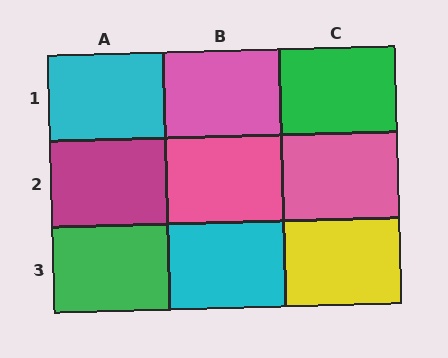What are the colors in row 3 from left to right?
Green, cyan, yellow.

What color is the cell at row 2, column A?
Magenta.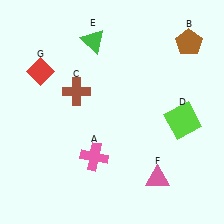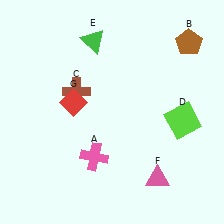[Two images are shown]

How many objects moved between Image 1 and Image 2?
1 object moved between the two images.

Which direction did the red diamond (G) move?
The red diamond (G) moved right.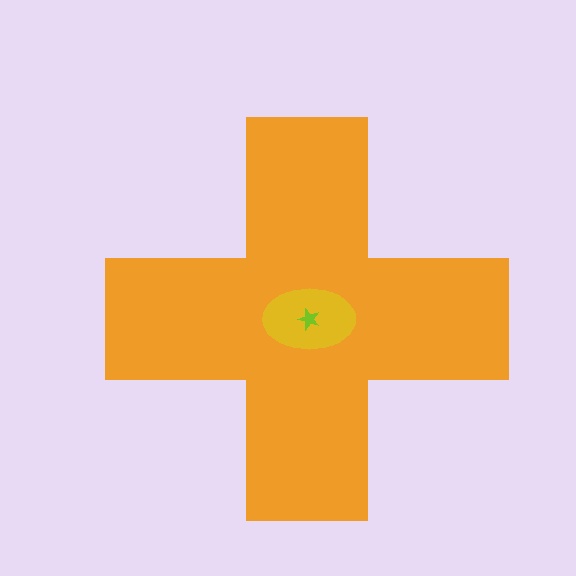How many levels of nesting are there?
3.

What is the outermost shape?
The orange cross.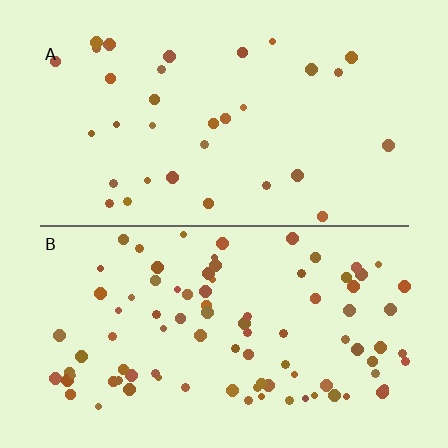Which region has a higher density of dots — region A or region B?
B (the bottom).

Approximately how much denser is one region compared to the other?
Approximately 2.7× — region B over region A.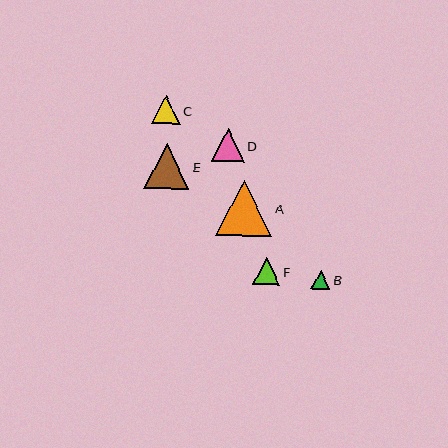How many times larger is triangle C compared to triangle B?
Triangle C is approximately 1.5 times the size of triangle B.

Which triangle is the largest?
Triangle A is the largest with a size of approximately 56 pixels.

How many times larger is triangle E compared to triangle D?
Triangle E is approximately 1.4 times the size of triangle D.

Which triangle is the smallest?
Triangle B is the smallest with a size of approximately 19 pixels.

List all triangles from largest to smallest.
From largest to smallest: A, E, D, C, F, B.